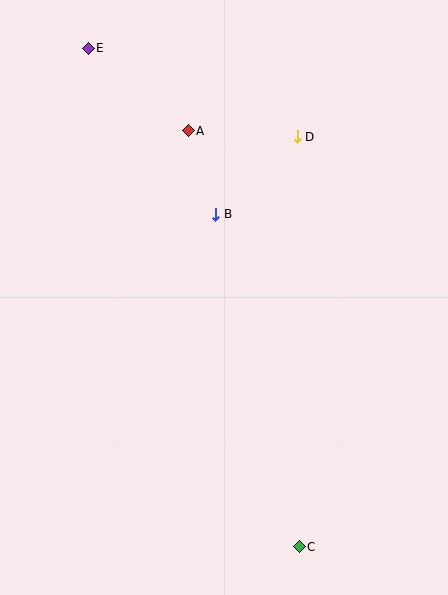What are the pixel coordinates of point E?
Point E is at (88, 48).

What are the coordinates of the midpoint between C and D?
The midpoint between C and D is at (298, 342).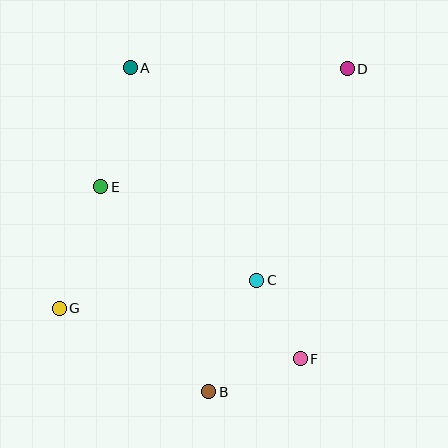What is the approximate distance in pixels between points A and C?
The distance between A and C is approximately 248 pixels.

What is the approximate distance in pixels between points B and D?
The distance between B and D is approximately 351 pixels.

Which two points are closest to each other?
Points C and F are closest to each other.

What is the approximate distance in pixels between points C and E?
The distance between C and E is approximately 182 pixels.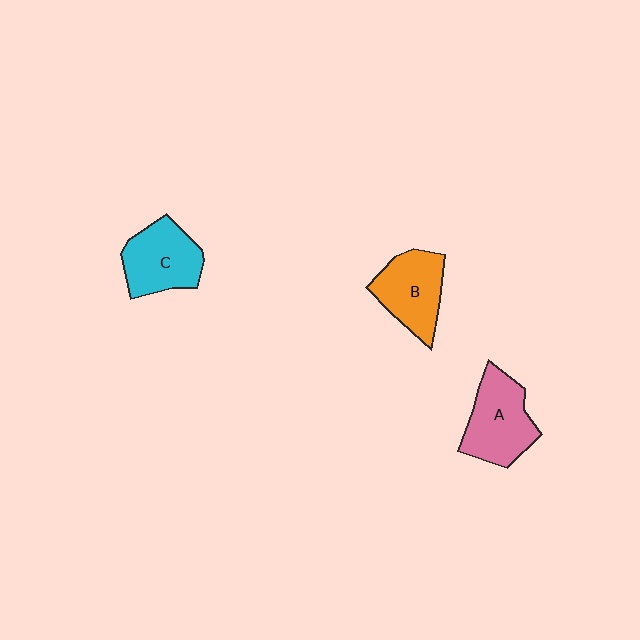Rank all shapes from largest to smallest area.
From largest to smallest: A (pink), C (cyan), B (orange).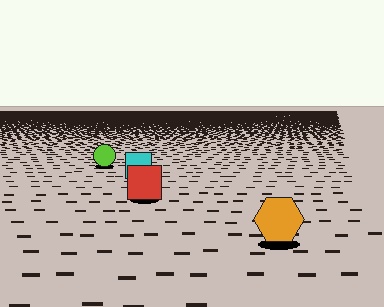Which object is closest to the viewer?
The orange hexagon is closest. The texture marks near it are larger and more spread out.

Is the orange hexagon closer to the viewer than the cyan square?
Yes. The orange hexagon is closer — you can tell from the texture gradient: the ground texture is coarser near it.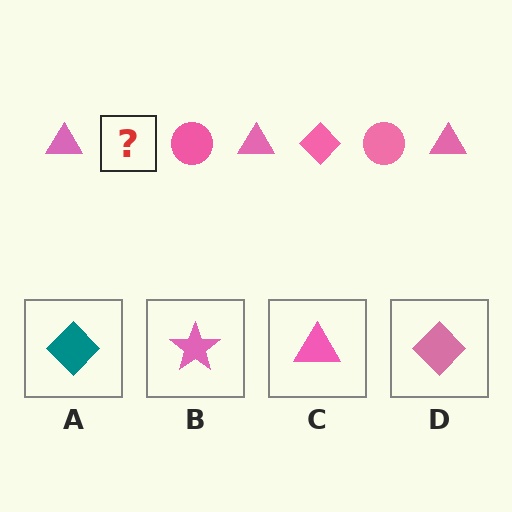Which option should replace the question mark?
Option D.